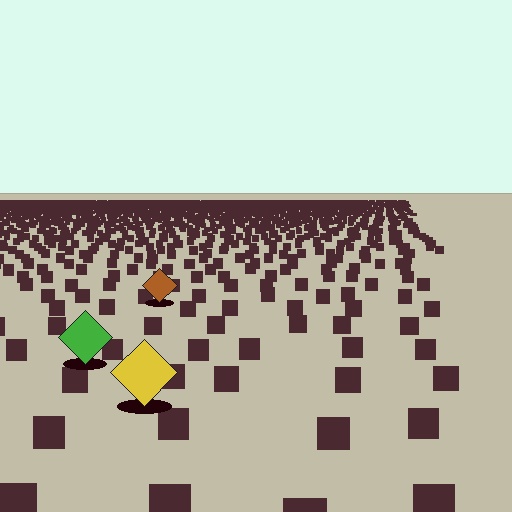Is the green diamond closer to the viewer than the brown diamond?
Yes. The green diamond is closer — you can tell from the texture gradient: the ground texture is coarser near it.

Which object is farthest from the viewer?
The brown diamond is farthest from the viewer. It appears smaller and the ground texture around it is denser.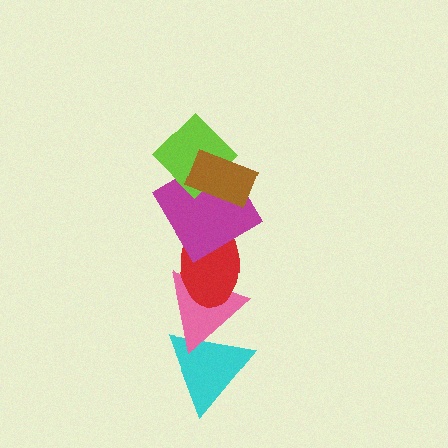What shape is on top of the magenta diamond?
The lime diamond is on top of the magenta diamond.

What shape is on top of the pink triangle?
The red ellipse is on top of the pink triangle.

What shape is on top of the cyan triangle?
The pink triangle is on top of the cyan triangle.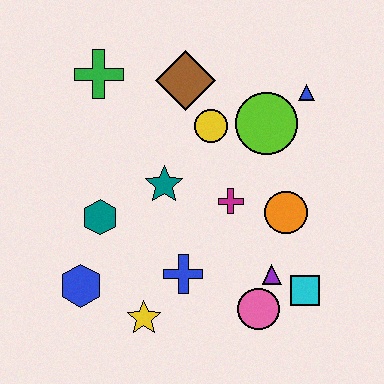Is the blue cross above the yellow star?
Yes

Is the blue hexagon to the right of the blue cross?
No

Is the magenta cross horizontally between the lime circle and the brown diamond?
Yes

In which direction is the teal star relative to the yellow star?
The teal star is above the yellow star.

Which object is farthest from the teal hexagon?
The blue triangle is farthest from the teal hexagon.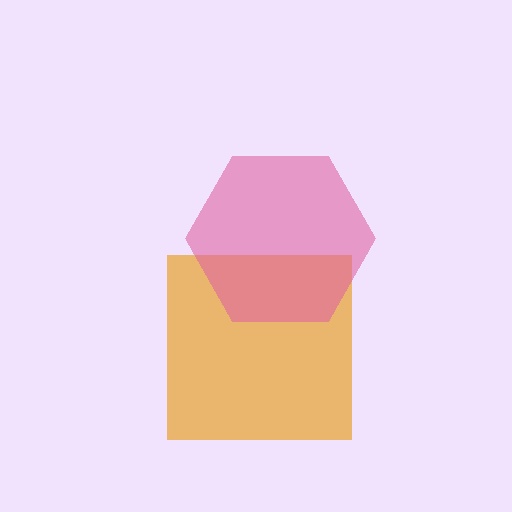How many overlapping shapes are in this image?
There are 2 overlapping shapes in the image.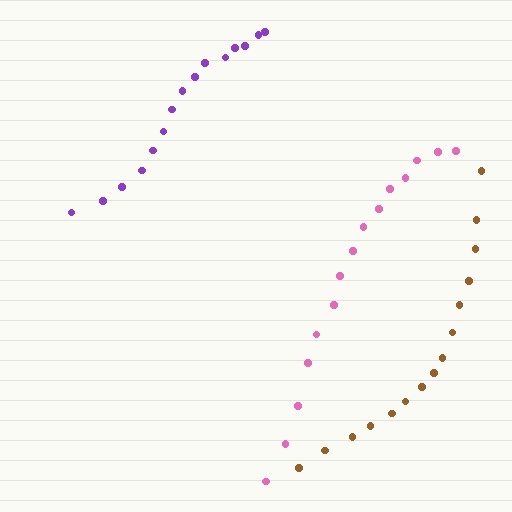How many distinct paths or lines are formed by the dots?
There are 3 distinct paths.